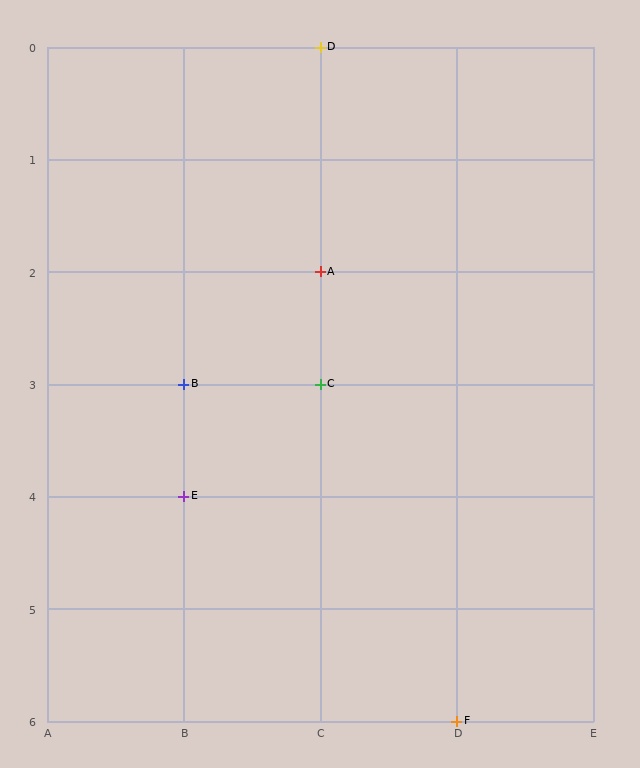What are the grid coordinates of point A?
Point A is at grid coordinates (C, 2).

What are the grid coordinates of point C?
Point C is at grid coordinates (C, 3).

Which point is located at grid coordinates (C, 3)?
Point C is at (C, 3).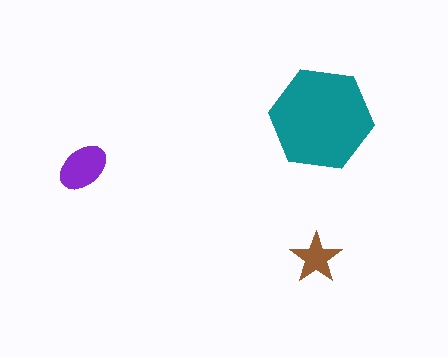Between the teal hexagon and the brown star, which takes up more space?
The teal hexagon.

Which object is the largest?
The teal hexagon.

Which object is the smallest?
The brown star.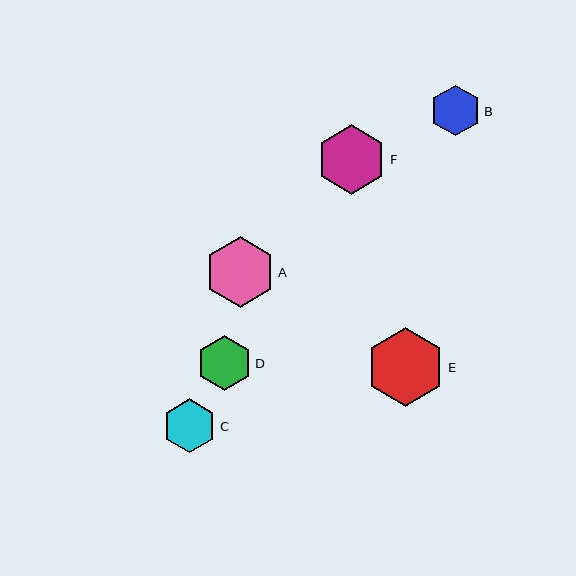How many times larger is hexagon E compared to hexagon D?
Hexagon E is approximately 1.4 times the size of hexagon D.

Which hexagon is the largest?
Hexagon E is the largest with a size of approximately 78 pixels.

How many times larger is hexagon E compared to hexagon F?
Hexagon E is approximately 1.1 times the size of hexagon F.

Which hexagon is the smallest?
Hexagon B is the smallest with a size of approximately 50 pixels.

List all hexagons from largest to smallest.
From largest to smallest: E, A, F, D, C, B.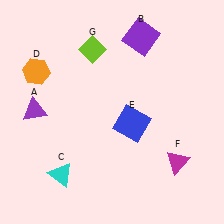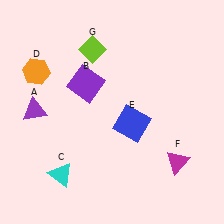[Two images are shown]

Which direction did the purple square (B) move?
The purple square (B) moved left.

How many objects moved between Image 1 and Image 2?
1 object moved between the two images.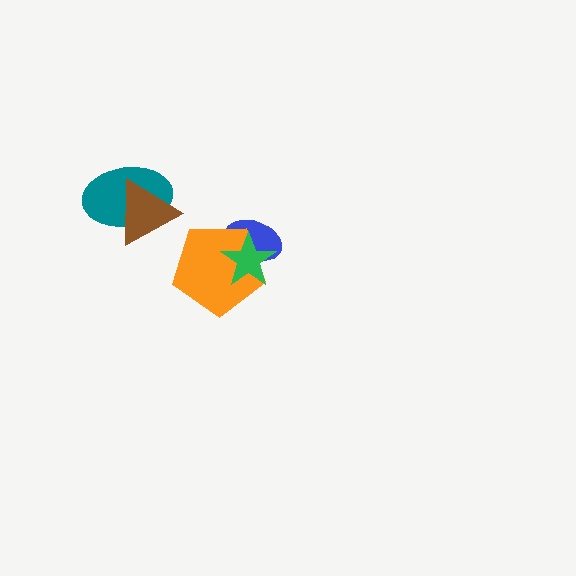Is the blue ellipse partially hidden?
Yes, it is partially covered by another shape.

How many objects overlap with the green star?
2 objects overlap with the green star.